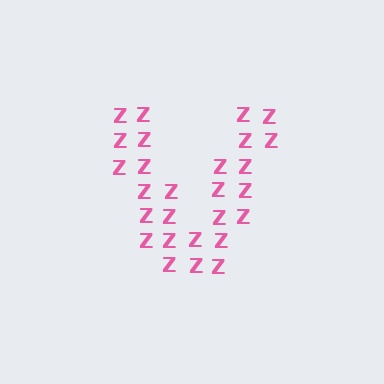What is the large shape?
The large shape is the letter V.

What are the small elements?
The small elements are letter Z's.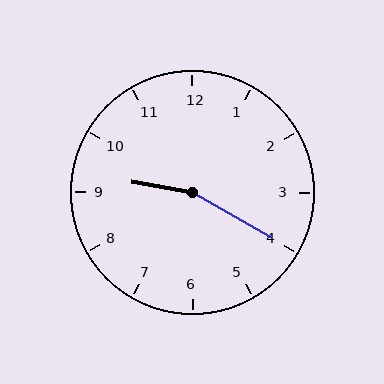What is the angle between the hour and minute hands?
Approximately 160 degrees.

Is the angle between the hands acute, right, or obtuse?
It is obtuse.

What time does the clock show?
9:20.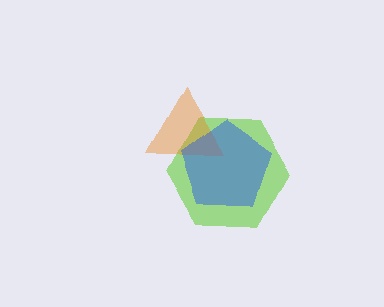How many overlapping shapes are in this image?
There are 3 overlapping shapes in the image.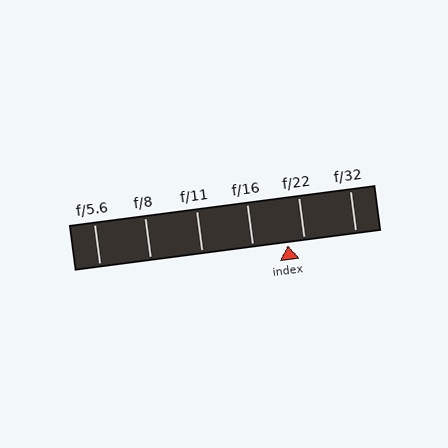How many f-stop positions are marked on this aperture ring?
There are 6 f-stop positions marked.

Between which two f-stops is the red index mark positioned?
The index mark is between f/16 and f/22.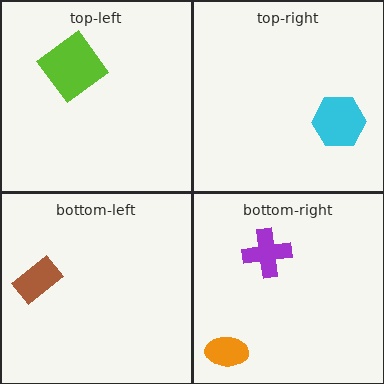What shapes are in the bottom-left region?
The brown rectangle.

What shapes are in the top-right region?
The cyan hexagon.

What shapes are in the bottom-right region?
The orange ellipse, the purple cross.